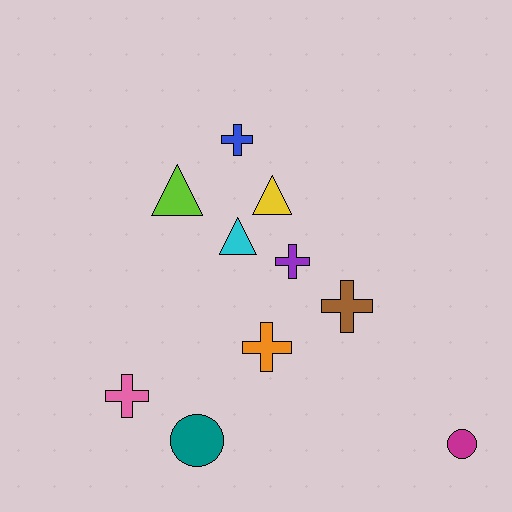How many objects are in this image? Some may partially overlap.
There are 10 objects.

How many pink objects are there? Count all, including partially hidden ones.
There is 1 pink object.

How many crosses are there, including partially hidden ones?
There are 5 crosses.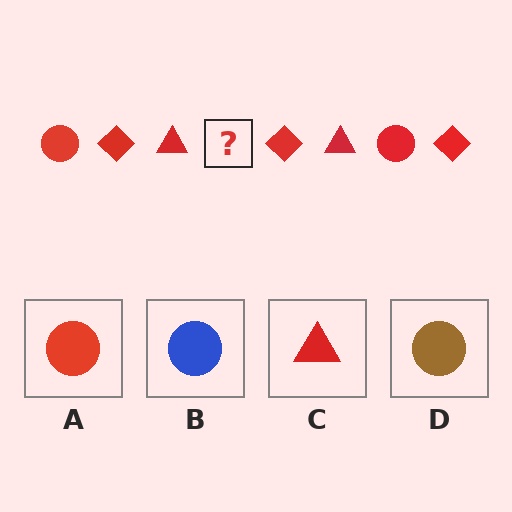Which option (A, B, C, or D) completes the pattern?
A.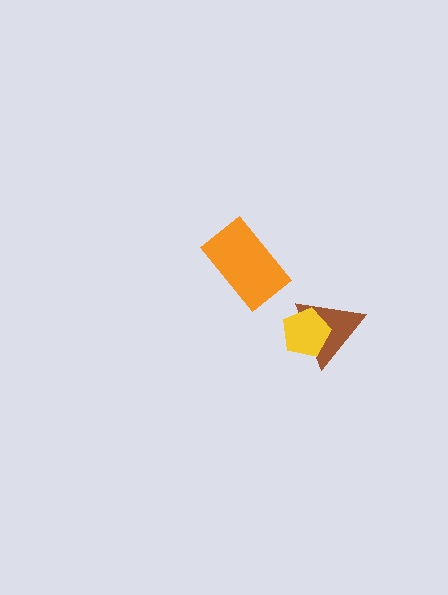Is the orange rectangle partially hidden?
No, no other shape covers it.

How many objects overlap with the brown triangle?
1 object overlaps with the brown triangle.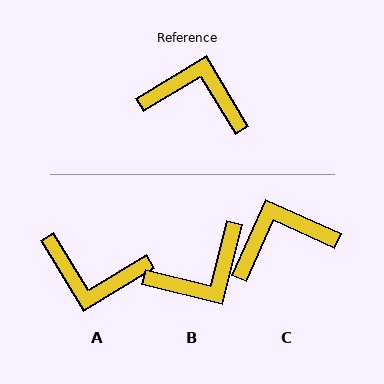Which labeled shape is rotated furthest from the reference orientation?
A, about 179 degrees away.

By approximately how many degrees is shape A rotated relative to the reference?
Approximately 179 degrees clockwise.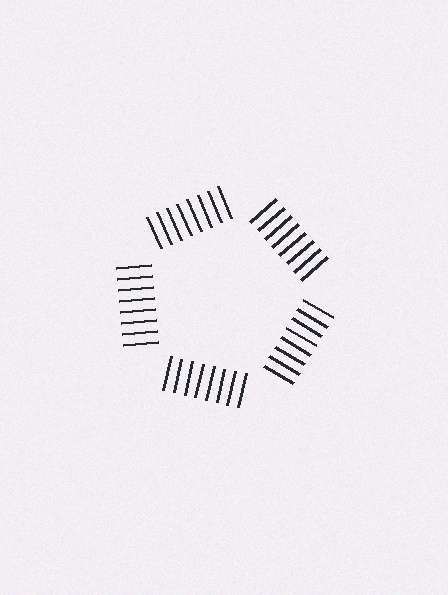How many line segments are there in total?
40 — 8 along each of the 5 edges.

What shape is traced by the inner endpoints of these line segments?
An illusory pentagon — the line segments terminate on its edges but no continuous stroke is drawn.